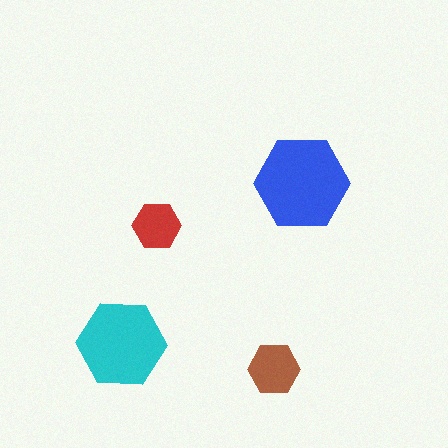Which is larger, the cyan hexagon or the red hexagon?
The cyan one.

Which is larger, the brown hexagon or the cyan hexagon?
The cyan one.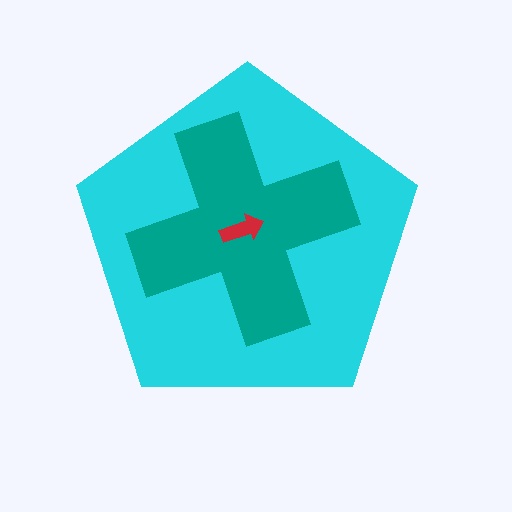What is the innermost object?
The red arrow.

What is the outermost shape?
The cyan pentagon.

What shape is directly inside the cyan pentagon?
The teal cross.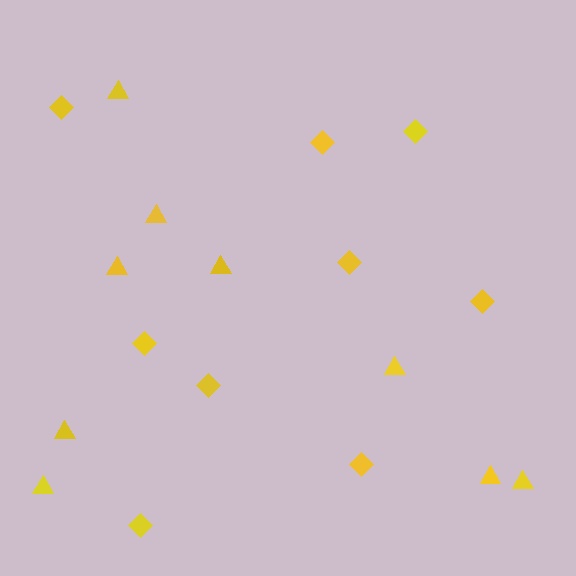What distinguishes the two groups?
There are 2 groups: one group of triangles (9) and one group of diamonds (9).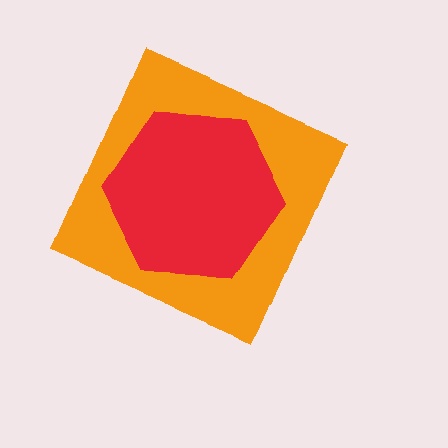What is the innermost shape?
The red hexagon.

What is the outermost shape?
The orange diamond.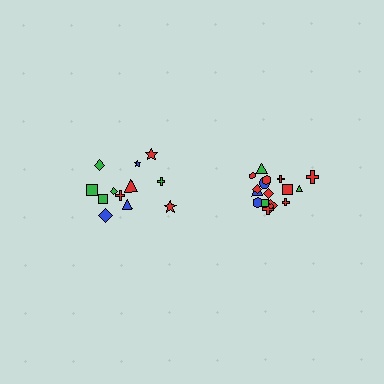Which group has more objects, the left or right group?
The right group.